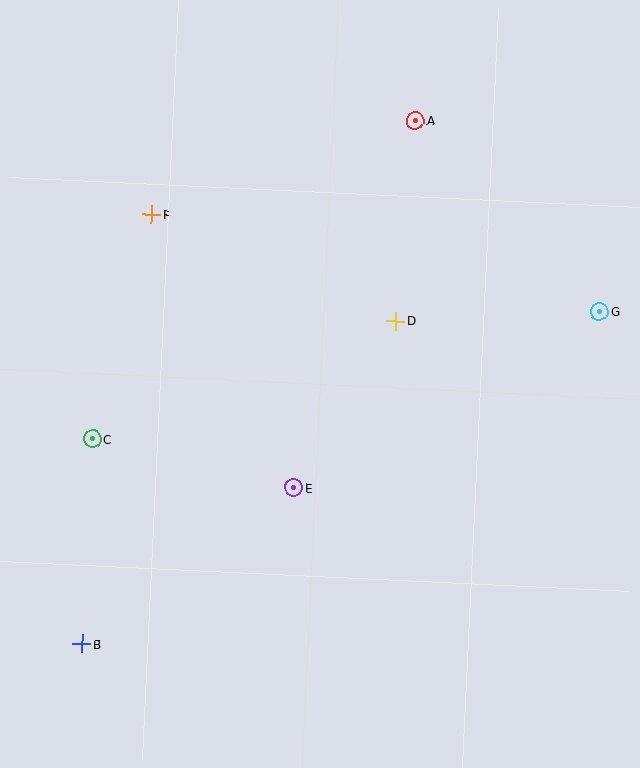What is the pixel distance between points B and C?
The distance between B and C is 205 pixels.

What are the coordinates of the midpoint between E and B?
The midpoint between E and B is at (188, 566).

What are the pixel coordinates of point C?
Point C is at (92, 439).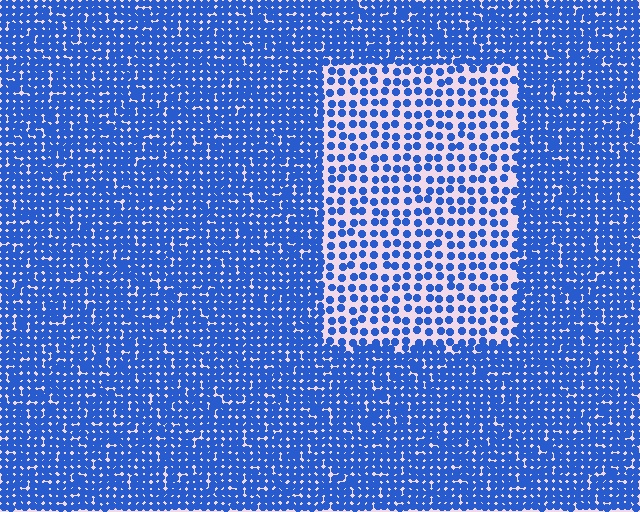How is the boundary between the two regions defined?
The boundary is defined by a change in element density (approximately 2.3x ratio). All elements are the same color, size, and shape.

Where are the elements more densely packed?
The elements are more densely packed outside the rectangle boundary.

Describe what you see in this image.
The image contains small blue elements arranged at two different densities. A rectangle-shaped region is visible where the elements are less densely packed than the surrounding area.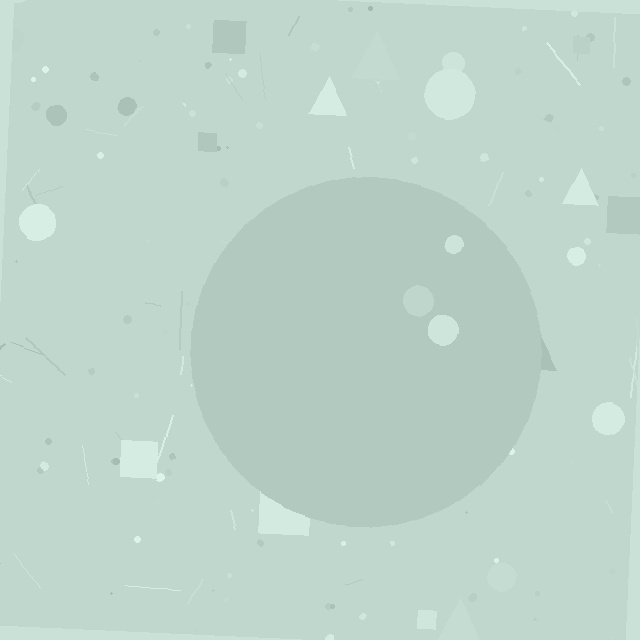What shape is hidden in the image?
A circle is hidden in the image.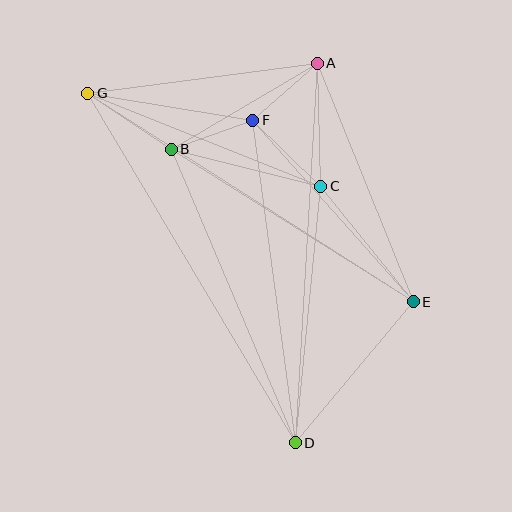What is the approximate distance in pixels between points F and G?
The distance between F and G is approximately 167 pixels.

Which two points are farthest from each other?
Points D and G are farthest from each other.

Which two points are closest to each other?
Points B and F are closest to each other.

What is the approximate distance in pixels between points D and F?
The distance between D and F is approximately 325 pixels.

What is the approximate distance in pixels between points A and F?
The distance between A and F is approximately 86 pixels.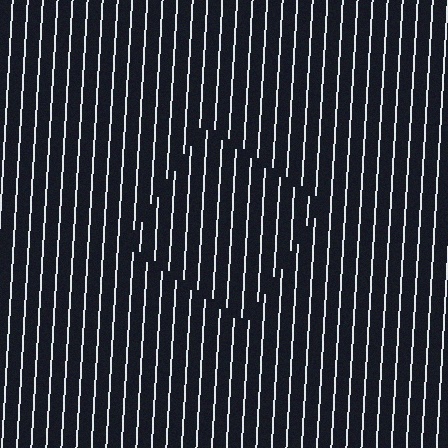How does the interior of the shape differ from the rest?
The interior of the shape contains the same grating, shifted by half a period — the contour is defined by the phase discontinuity where line-ends from the inner and outer gratings abut.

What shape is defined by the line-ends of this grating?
An illusory square. The interior of the shape contains the same grating, shifted by half a period — the contour is defined by the phase discontinuity where line-ends from the inner and outer gratings abut.